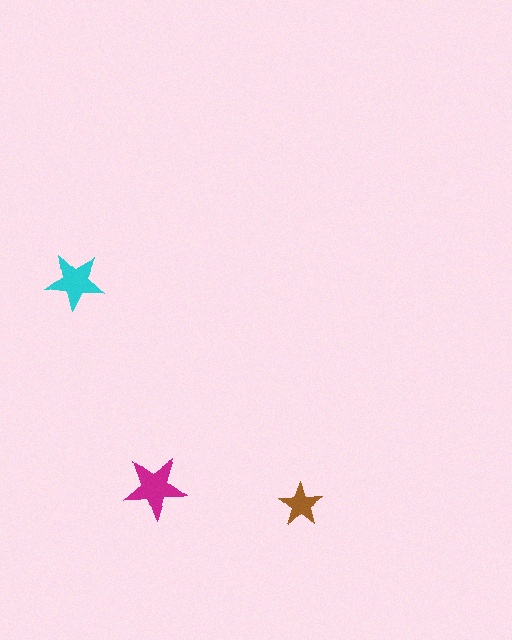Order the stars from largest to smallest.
the magenta one, the cyan one, the brown one.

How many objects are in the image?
There are 3 objects in the image.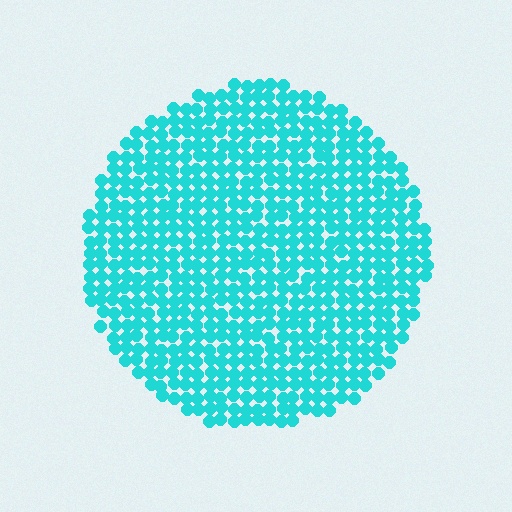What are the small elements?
The small elements are circles.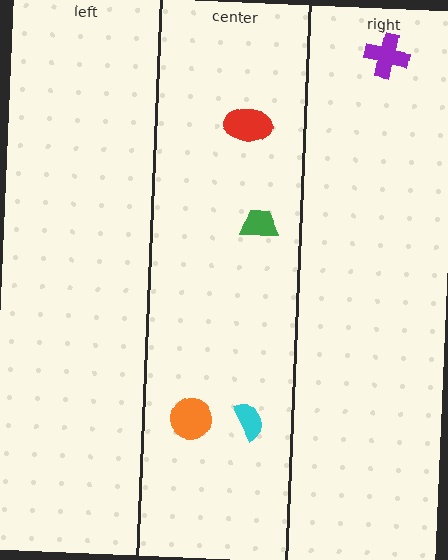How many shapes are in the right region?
1.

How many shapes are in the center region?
4.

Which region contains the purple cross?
The right region.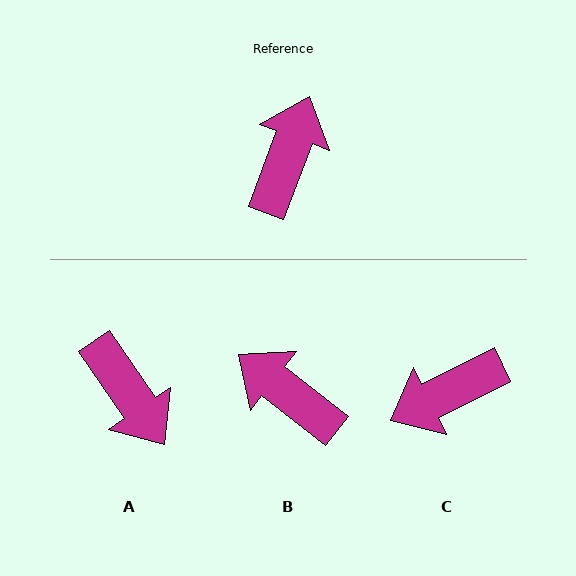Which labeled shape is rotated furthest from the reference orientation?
C, about 137 degrees away.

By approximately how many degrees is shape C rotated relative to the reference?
Approximately 137 degrees counter-clockwise.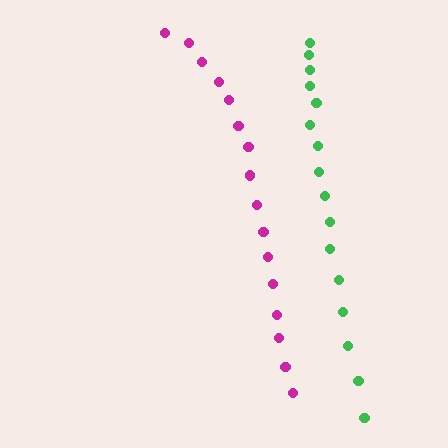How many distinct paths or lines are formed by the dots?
There are 2 distinct paths.